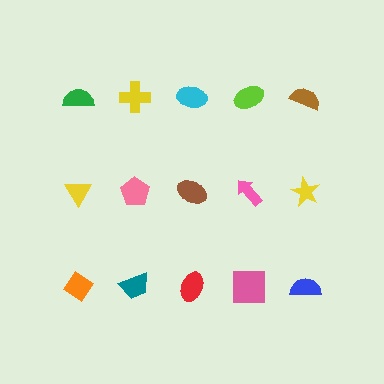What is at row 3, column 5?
A blue semicircle.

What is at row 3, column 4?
A pink square.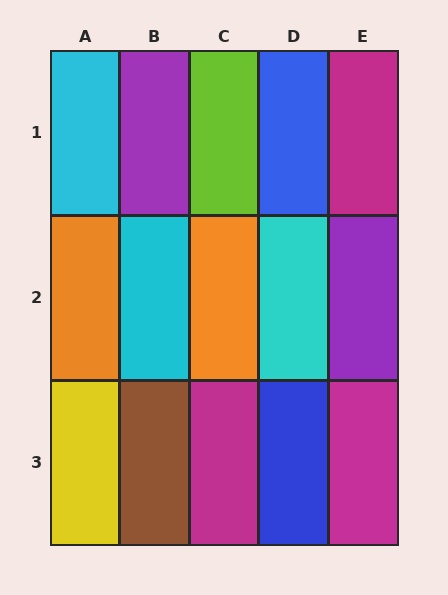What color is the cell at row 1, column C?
Lime.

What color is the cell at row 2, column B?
Cyan.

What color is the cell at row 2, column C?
Orange.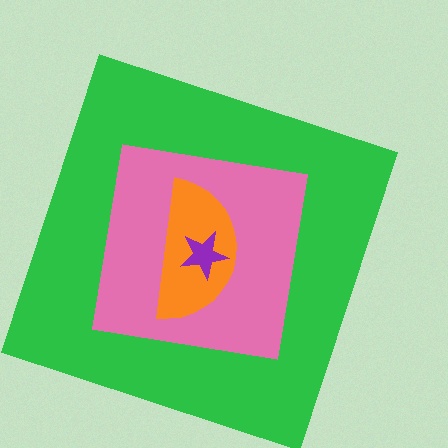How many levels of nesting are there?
4.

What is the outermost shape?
The green square.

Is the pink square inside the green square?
Yes.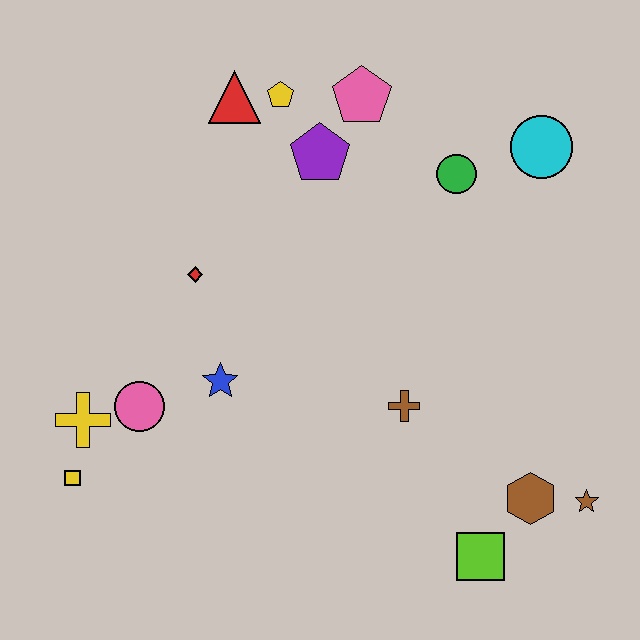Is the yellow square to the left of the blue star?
Yes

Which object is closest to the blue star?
The pink circle is closest to the blue star.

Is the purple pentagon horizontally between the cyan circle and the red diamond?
Yes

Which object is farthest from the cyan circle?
The yellow square is farthest from the cyan circle.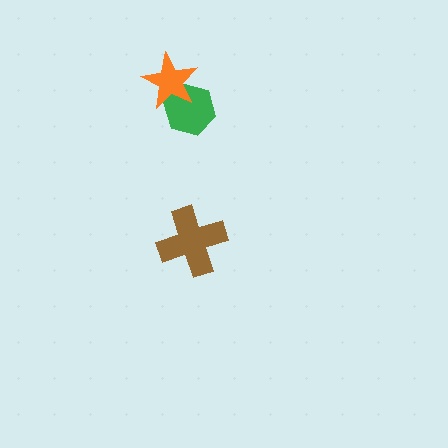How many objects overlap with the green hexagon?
1 object overlaps with the green hexagon.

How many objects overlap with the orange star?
1 object overlaps with the orange star.